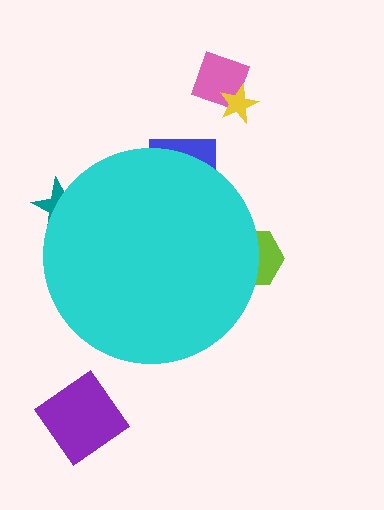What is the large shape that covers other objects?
A cyan circle.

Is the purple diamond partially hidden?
No, the purple diamond is fully visible.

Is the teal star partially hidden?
Yes, the teal star is partially hidden behind the cyan circle.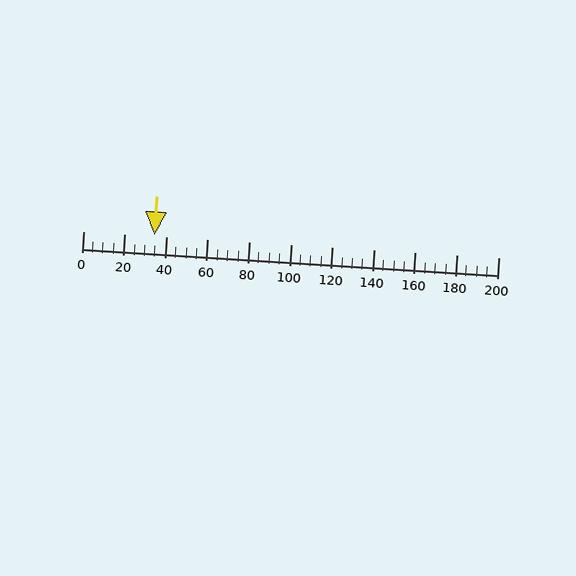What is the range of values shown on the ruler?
The ruler shows values from 0 to 200.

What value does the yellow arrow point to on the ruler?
The yellow arrow points to approximately 35.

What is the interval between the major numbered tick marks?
The major tick marks are spaced 20 units apart.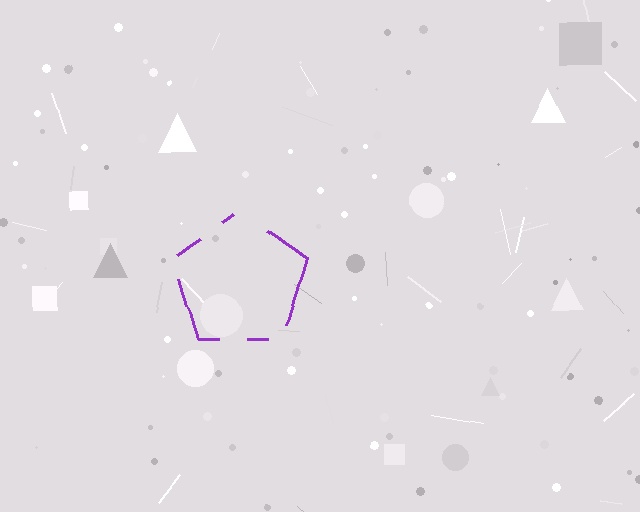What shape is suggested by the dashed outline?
The dashed outline suggests a pentagon.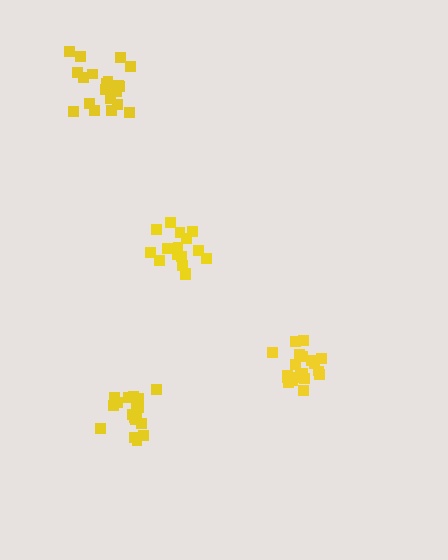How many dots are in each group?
Group 1: 17 dots, Group 2: 21 dots, Group 3: 21 dots, Group 4: 18 dots (77 total).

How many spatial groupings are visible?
There are 4 spatial groupings.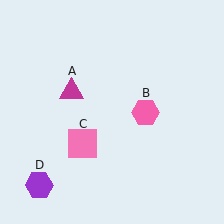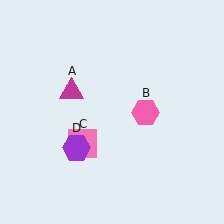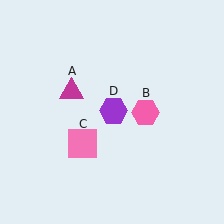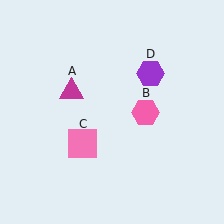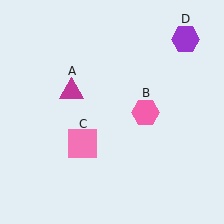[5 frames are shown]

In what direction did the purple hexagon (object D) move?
The purple hexagon (object D) moved up and to the right.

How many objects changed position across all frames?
1 object changed position: purple hexagon (object D).